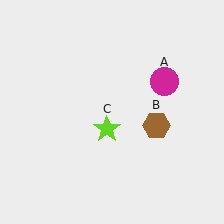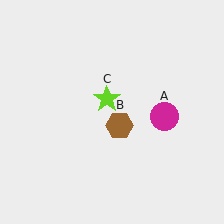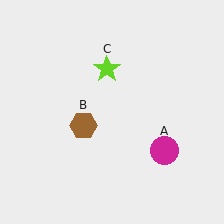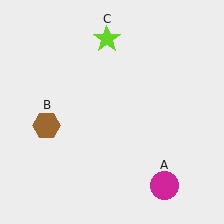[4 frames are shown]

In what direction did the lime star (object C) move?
The lime star (object C) moved up.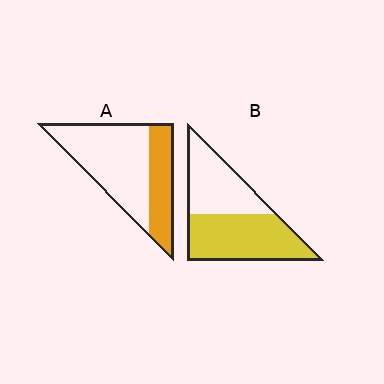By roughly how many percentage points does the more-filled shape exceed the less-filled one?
By roughly 25 percentage points (B over A).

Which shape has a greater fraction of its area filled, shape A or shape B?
Shape B.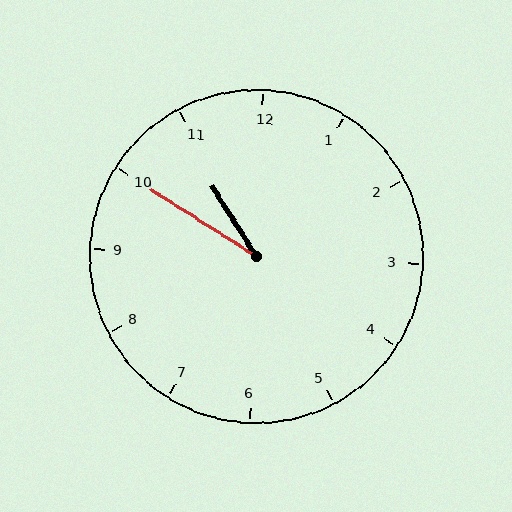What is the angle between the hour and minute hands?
Approximately 25 degrees.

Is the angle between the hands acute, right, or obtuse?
It is acute.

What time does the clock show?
10:50.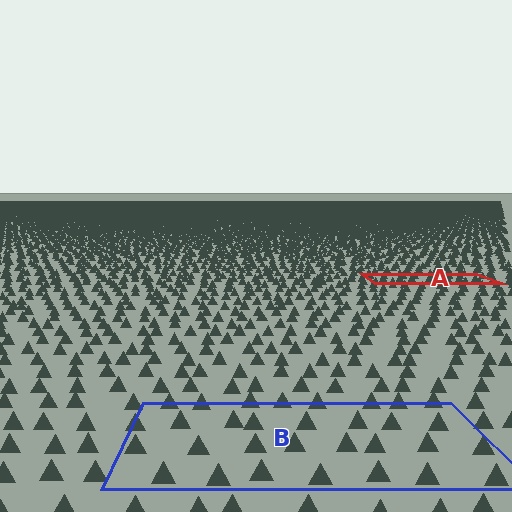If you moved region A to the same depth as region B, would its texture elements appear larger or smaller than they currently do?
They would appear larger. At a closer depth, the same texture elements are projected at a bigger on-screen size.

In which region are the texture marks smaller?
The texture marks are smaller in region A, because it is farther away.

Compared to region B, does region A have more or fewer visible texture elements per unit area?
Region A has more texture elements per unit area — they are packed more densely because it is farther away.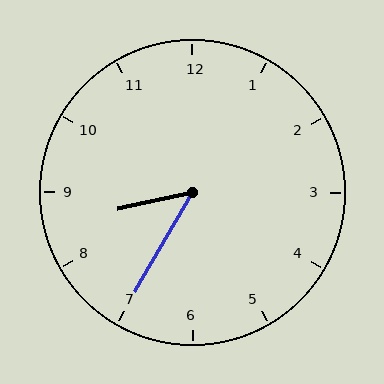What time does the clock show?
8:35.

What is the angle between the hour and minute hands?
Approximately 48 degrees.